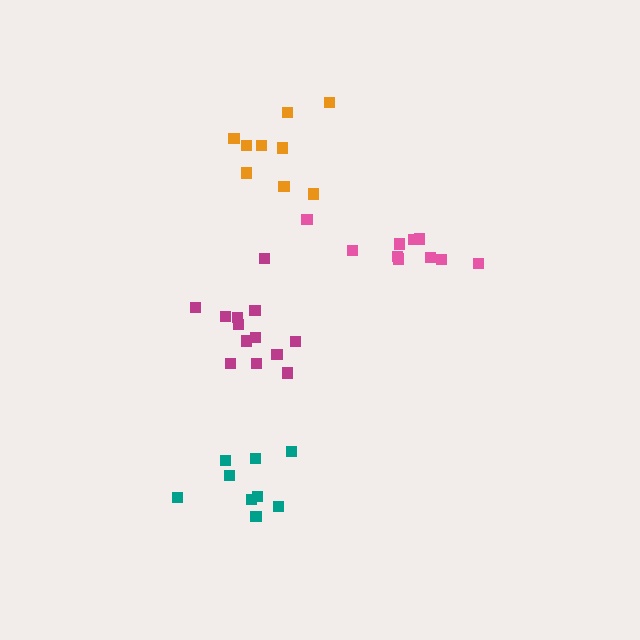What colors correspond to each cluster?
The clusters are colored: magenta, orange, teal, pink.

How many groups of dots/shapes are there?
There are 4 groups.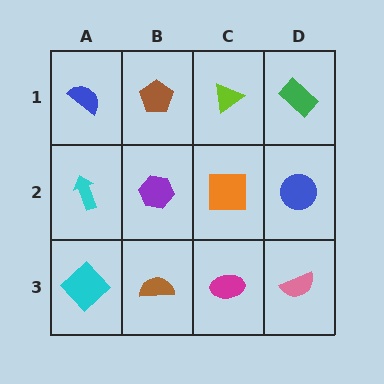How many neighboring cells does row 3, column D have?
2.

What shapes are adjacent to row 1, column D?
A blue circle (row 2, column D), a lime triangle (row 1, column C).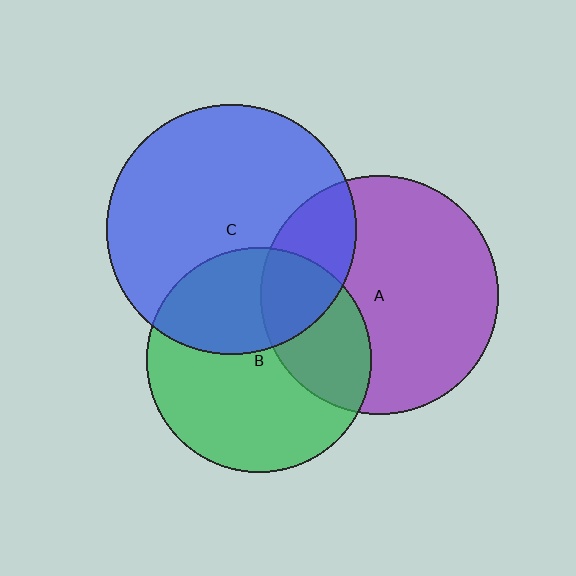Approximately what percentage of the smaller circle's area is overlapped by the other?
Approximately 35%.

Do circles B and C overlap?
Yes.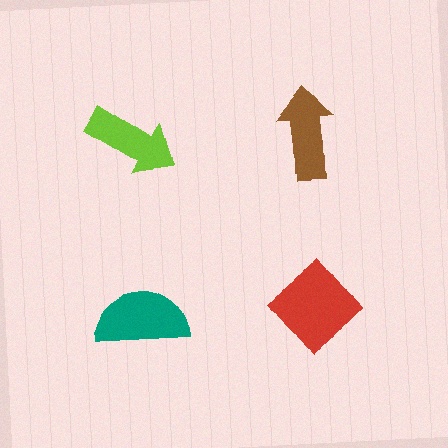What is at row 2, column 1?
A teal semicircle.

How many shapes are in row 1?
2 shapes.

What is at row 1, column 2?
A brown arrow.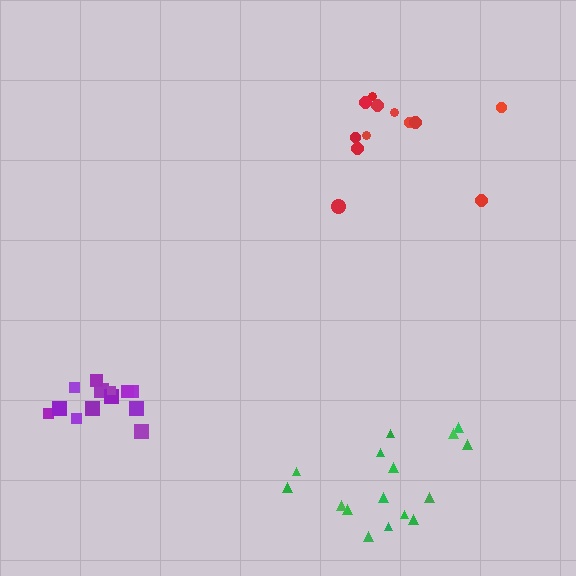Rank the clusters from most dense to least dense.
purple, green, red.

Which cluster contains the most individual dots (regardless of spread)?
Green (16).